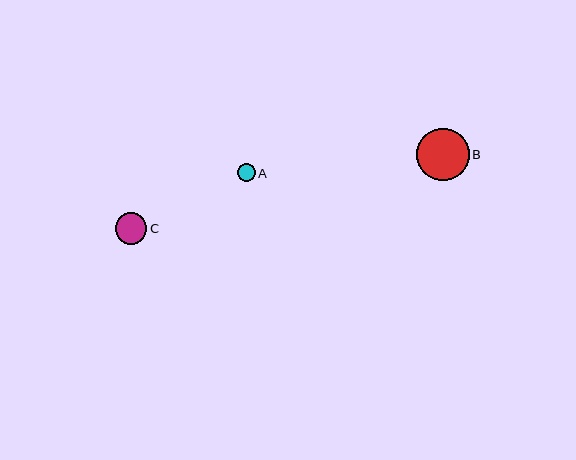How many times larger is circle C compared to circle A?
Circle C is approximately 1.8 times the size of circle A.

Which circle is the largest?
Circle B is the largest with a size of approximately 53 pixels.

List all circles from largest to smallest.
From largest to smallest: B, C, A.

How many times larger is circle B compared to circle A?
Circle B is approximately 2.9 times the size of circle A.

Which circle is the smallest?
Circle A is the smallest with a size of approximately 18 pixels.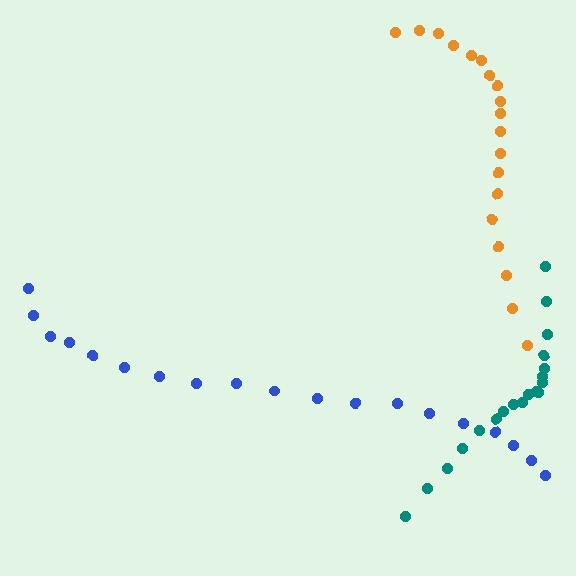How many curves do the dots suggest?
There are 3 distinct paths.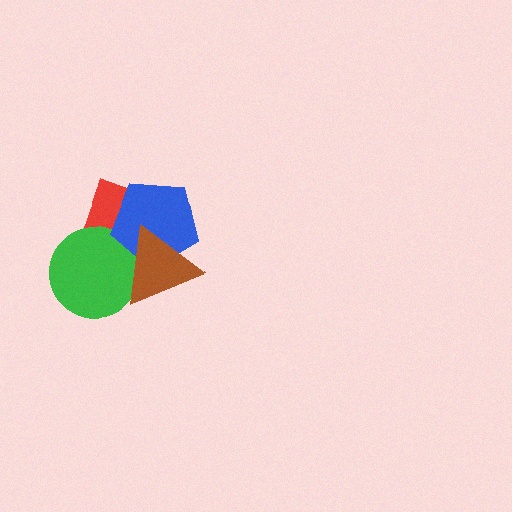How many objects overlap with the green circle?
3 objects overlap with the green circle.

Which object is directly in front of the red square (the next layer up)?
The green circle is directly in front of the red square.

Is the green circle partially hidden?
Yes, it is partially covered by another shape.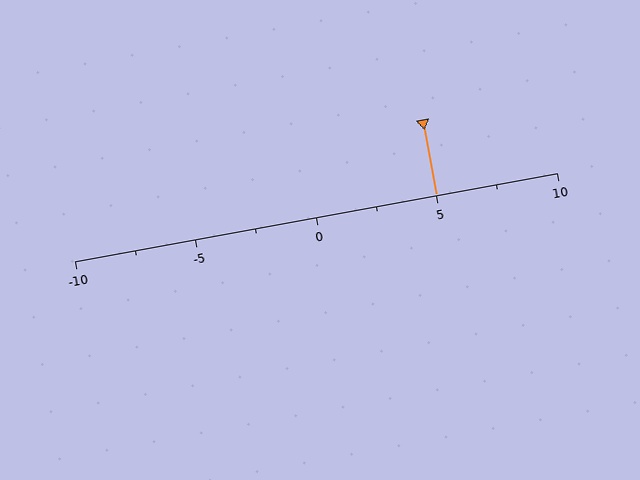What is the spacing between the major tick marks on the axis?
The major ticks are spaced 5 apart.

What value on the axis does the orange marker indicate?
The marker indicates approximately 5.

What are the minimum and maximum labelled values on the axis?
The axis runs from -10 to 10.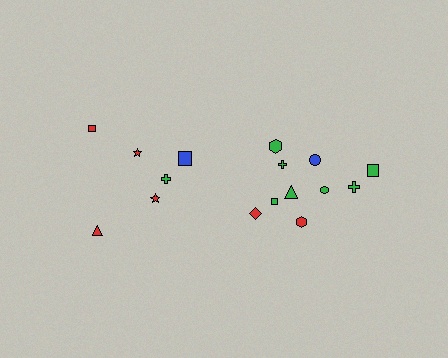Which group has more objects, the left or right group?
The right group.